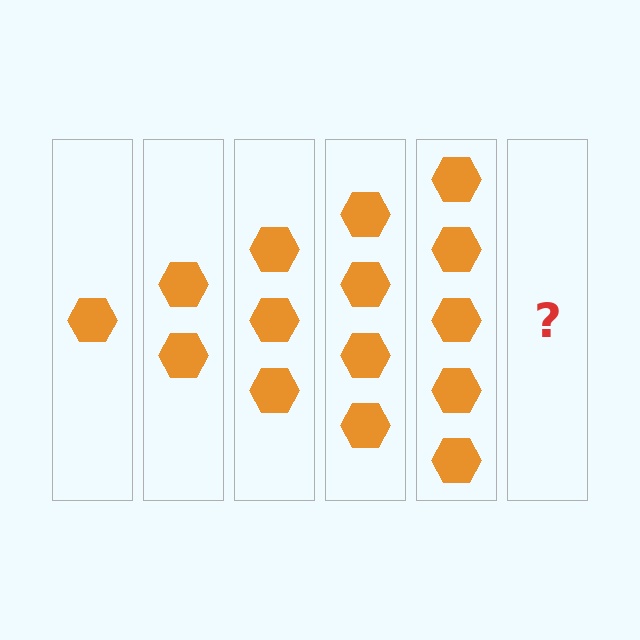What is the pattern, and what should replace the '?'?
The pattern is that each step adds one more hexagon. The '?' should be 6 hexagons.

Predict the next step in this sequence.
The next step is 6 hexagons.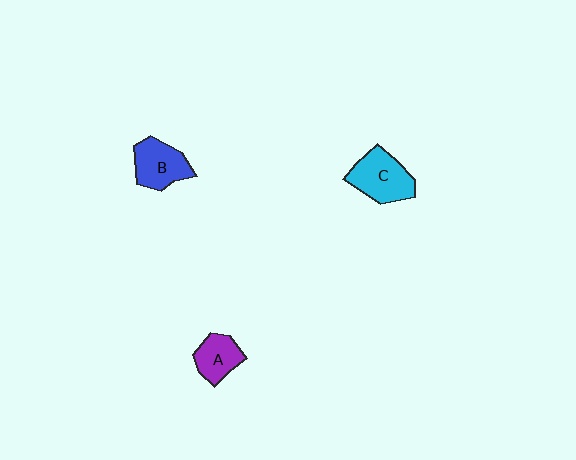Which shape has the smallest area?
Shape A (purple).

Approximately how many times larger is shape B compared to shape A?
Approximately 1.3 times.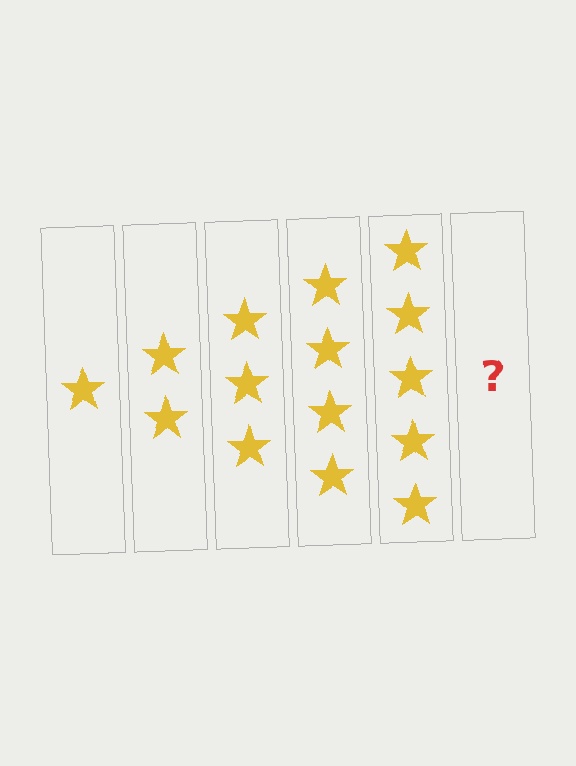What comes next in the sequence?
The next element should be 6 stars.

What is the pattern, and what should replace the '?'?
The pattern is that each step adds one more star. The '?' should be 6 stars.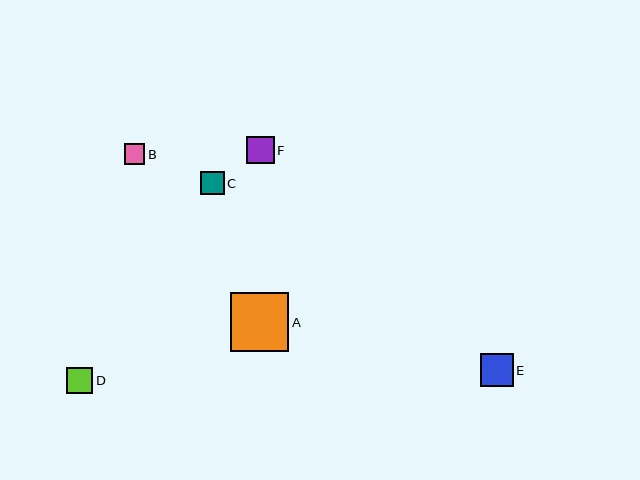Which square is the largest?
Square A is the largest with a size of approximately 59 pixels.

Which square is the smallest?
Square B is the smallest with a size of approximately 21 pixels.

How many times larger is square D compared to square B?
Square D is approximately 1.3 times the size of square B.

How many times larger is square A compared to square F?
Square A is approximately 2.1 times the size of square F.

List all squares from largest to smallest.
From largest to smallest: A, E, F, D, C, B.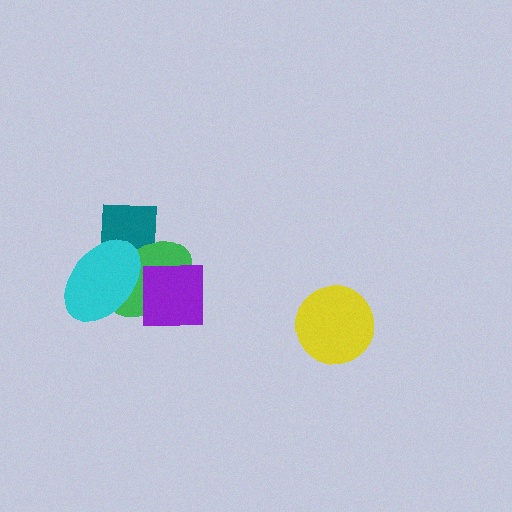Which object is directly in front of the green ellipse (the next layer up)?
The purple square is directly in front of the green ellipse.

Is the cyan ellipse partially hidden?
No, no other shape covers it.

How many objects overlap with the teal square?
2 objects overlap with the teal square.